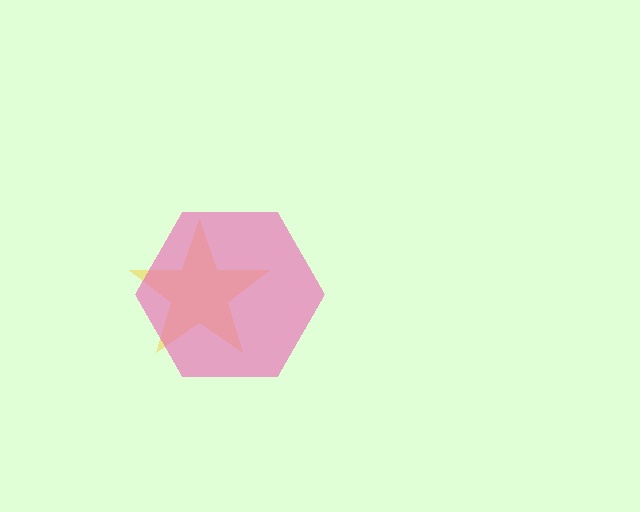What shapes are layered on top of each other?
The layered shapes are: a yellow star, a pink hexagon.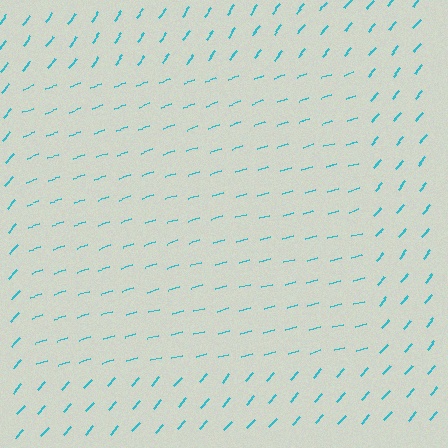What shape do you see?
I see a rectangle.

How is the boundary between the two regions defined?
The boundary is defined purely by a change in line orientation (approximately 33 degrees difference). All lines are the same color and thickness.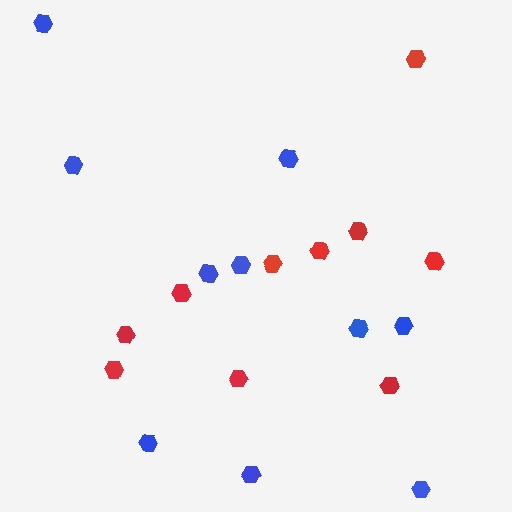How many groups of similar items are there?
There are 2 groups: one group of blue hexagons (10) and one group of red hexagons (10).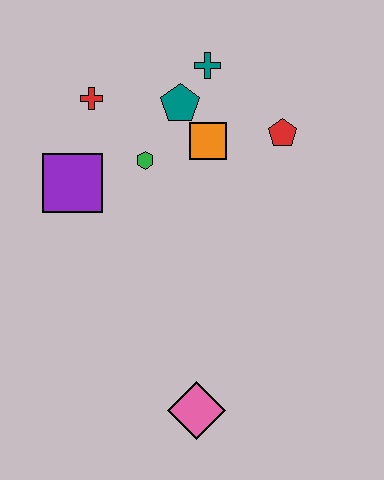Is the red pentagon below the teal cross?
Yes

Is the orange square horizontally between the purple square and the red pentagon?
Yes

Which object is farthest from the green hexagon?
The pink diamond is farthest from the green hexagon.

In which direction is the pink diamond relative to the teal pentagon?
The pink diamond is below the teal pentagon.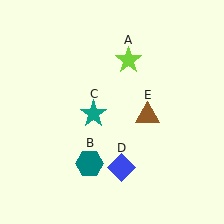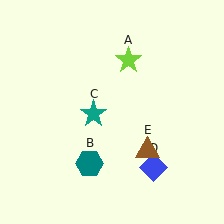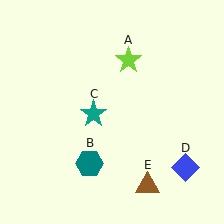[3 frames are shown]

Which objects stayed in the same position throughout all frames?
Lime star (object A) and teal hexagon (object B) and teal star (object C) remained stationary.